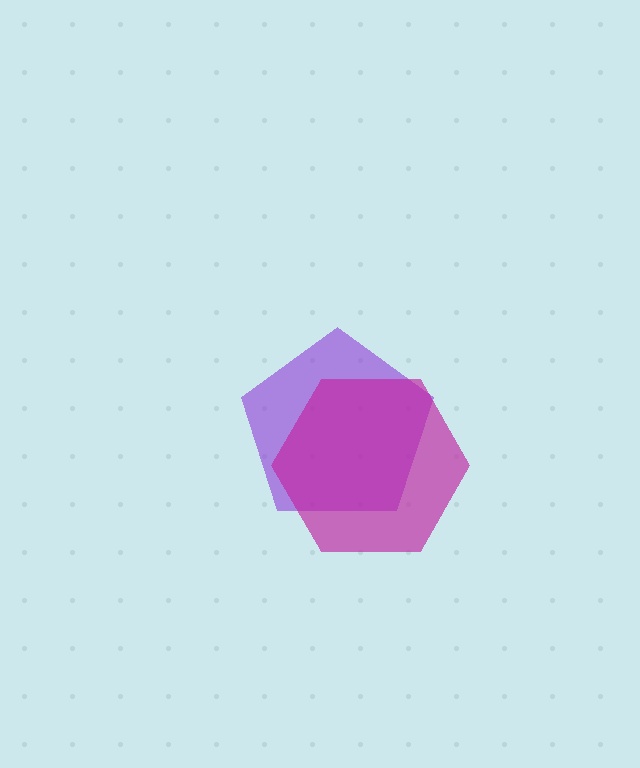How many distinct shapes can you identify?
There are 2 distinct shapes: a purple pentagon, a magenta hexagon.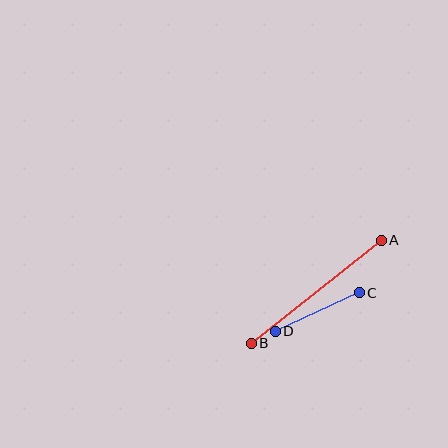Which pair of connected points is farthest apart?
Points A and B are farthest apart.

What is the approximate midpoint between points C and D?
The midpoint is at approximately (317, 312) pixels.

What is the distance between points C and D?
The distance is approximately 92 pixels.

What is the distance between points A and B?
The distance is approximately 166 pixels.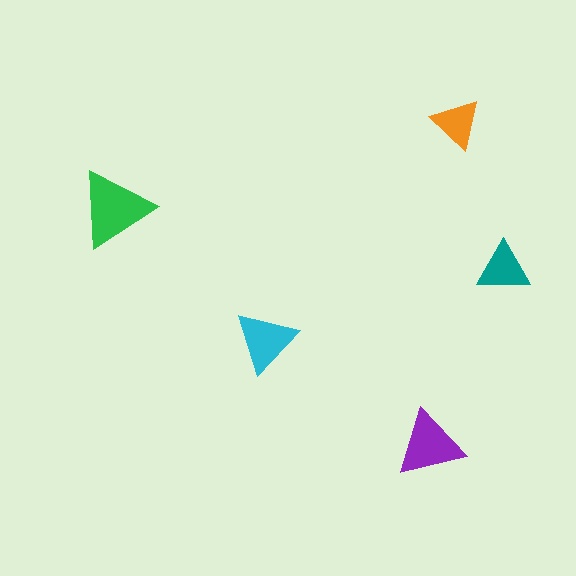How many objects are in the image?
There are 5 objects in the image.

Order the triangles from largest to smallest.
the green one, the purple one, the cyan one, the teal one, the orange one.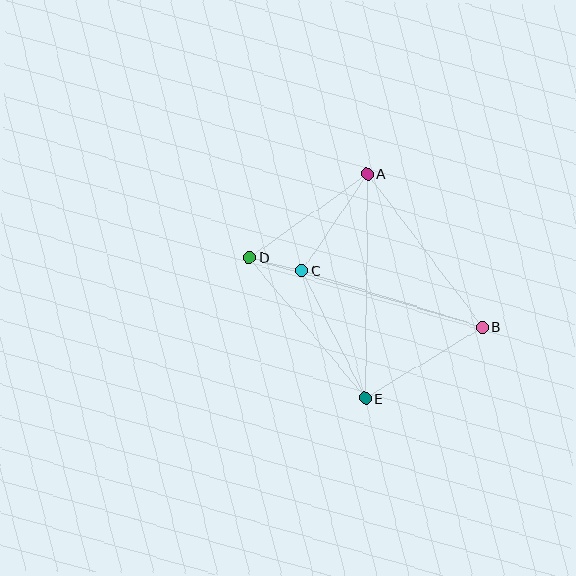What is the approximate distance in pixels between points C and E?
The distance between C and E is approximately 142 pixels.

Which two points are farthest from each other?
Points B and D are farthest from each other.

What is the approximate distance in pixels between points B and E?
The distance between B and E is approximately 137 pixels.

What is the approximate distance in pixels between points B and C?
The distance between B and C is approximately 189 pixels.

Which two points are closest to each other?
Points C and D are closest to each other.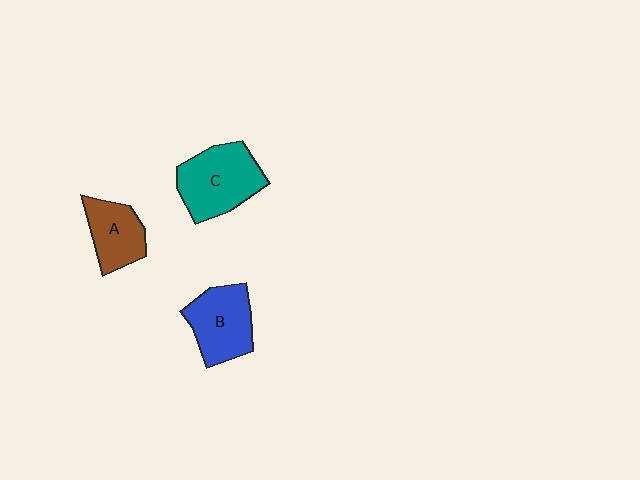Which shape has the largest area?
Shape C (teal).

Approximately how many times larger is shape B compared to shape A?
Approximately 1.2 times.